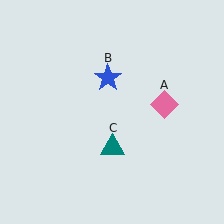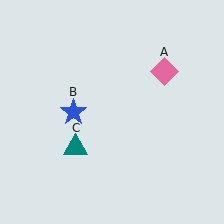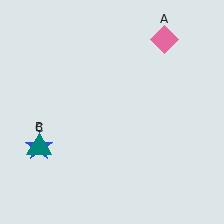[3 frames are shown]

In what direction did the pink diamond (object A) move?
The pink diamond (object A) moved up.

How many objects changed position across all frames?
3 objects changed position: pink diamond (object A), blue star (object B), teal triangle (object C).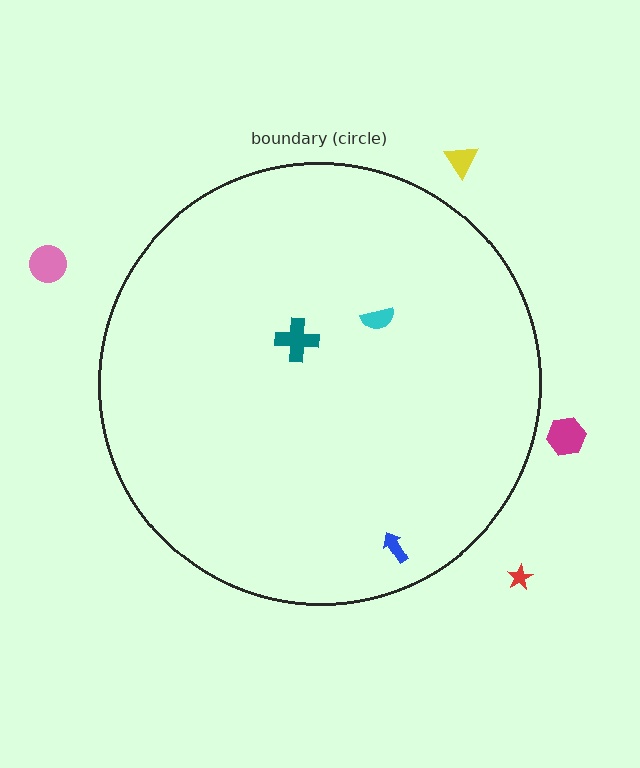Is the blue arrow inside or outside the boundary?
Inside.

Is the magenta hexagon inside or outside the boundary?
Outside.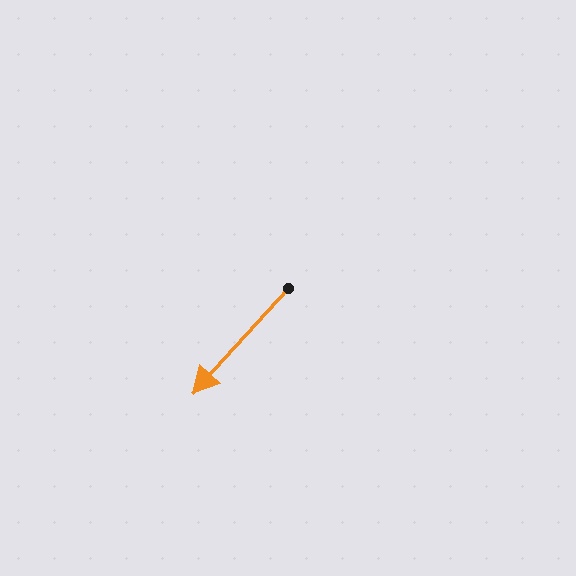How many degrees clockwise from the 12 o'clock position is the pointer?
Approximately 222 degrees.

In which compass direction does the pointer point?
Southwest.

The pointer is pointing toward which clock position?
Roughly 7 o'clock.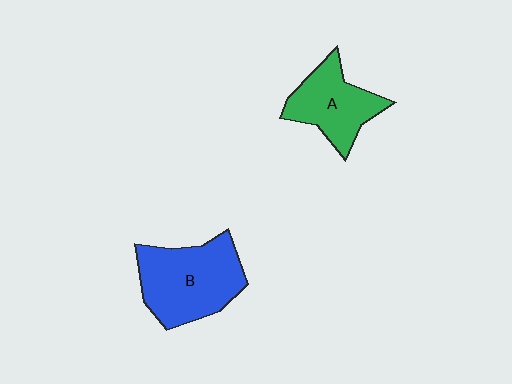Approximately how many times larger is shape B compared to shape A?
Approximately 1.4 times.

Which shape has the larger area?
Shape B (blue).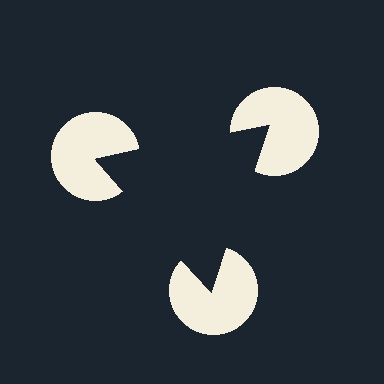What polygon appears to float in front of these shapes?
An illusory triangle — its edges are inferred from the aligned wedge cuts in the pac-man discs, not physically drawn.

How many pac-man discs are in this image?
There are 3 — one at each vertex of the illusory triangle.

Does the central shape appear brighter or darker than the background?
It typically appears slightly darker than the background, even though no actual brightness change is drawn.